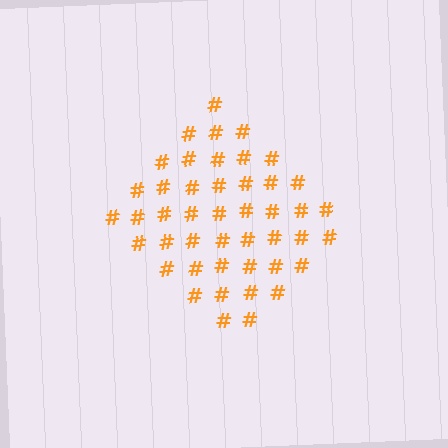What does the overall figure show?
The overall figure shows a diamond.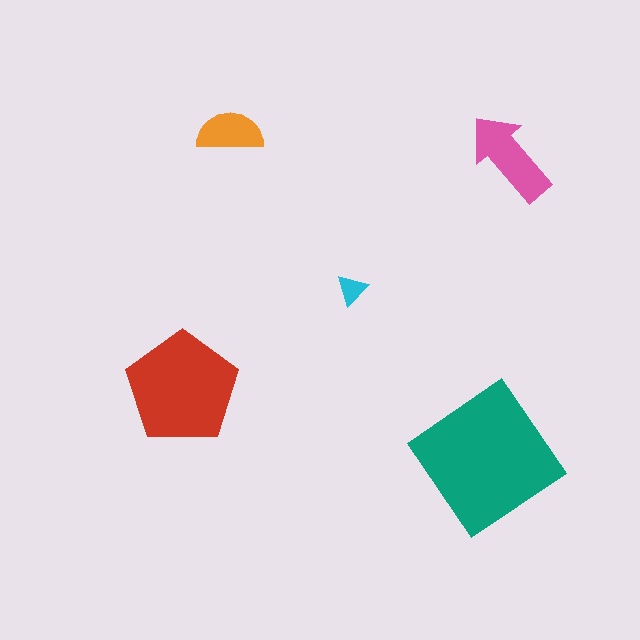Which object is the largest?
The teal diamond.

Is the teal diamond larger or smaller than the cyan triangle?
Larger.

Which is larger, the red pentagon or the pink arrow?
The red pentagon.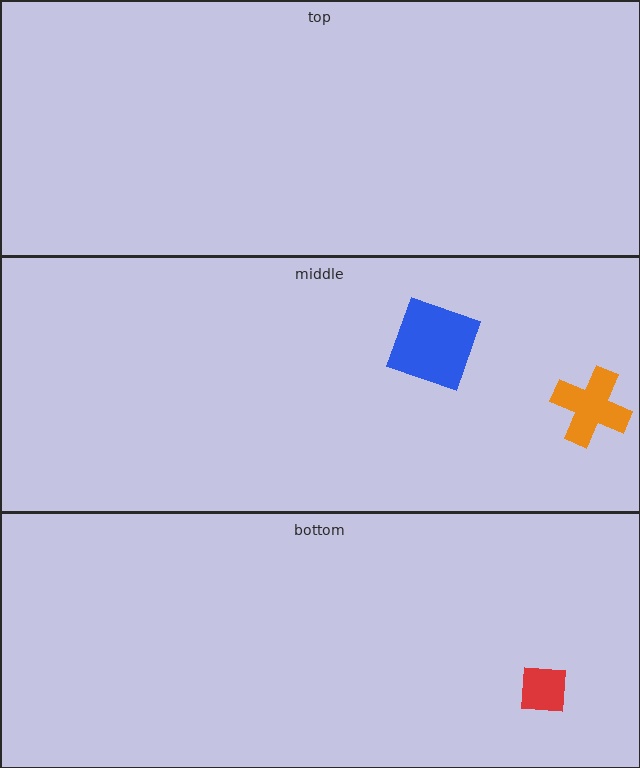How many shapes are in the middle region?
2.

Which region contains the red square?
The bottom region.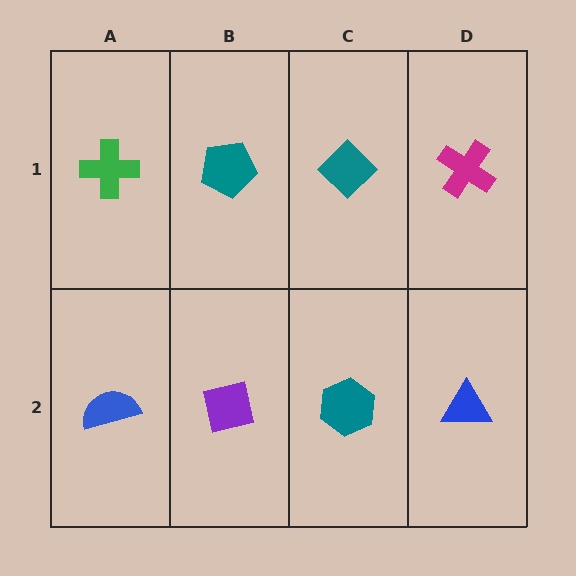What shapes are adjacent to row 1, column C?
A teal hexagon (row 2, column C), a teal pentagon (row 1, column B), a magenta cross (row 1, column D).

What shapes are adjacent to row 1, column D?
A blue triangle (row 2, column D), a teal diamond (row 1, column C).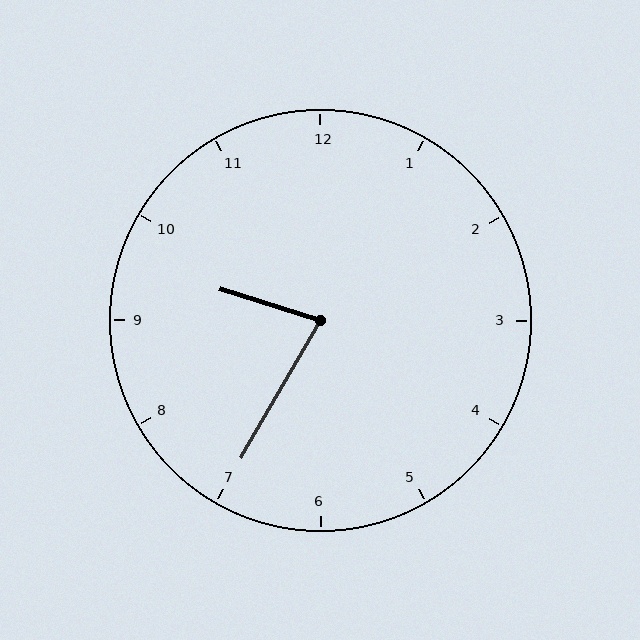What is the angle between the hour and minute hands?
Approximately 78 degrees.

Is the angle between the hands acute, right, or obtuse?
It is acute.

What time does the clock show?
9:35.